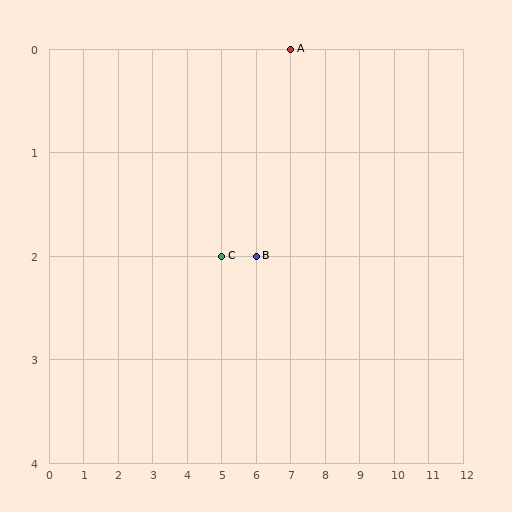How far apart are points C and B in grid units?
Points C and B are 1 column apart.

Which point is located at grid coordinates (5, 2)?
Point C is at (5, 2).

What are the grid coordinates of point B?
Point B is at grid coordinates (6, 2).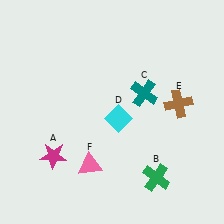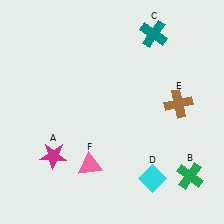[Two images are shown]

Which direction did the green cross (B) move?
The green cross (B) moved right.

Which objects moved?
The objects that moved are: the green cross (B), the teal cross (C), the cyan diamond (D).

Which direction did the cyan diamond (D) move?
The cyan diamond (D) moved down.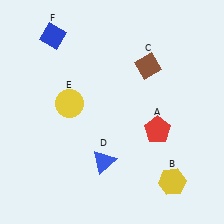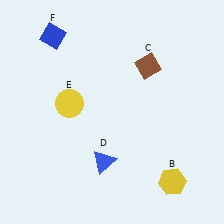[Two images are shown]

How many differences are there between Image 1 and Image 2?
There is 1 difference between the two images.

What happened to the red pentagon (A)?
The red pentagon (A) was removed in Image 2. It was in the bottom-right area of Image 1.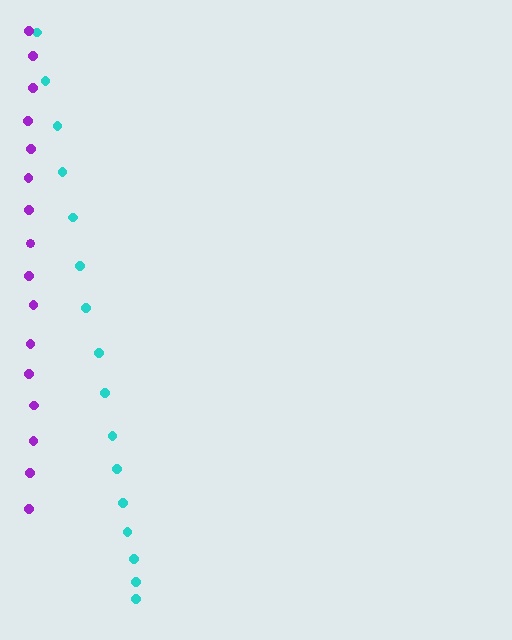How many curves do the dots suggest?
There are 2 distinct paths.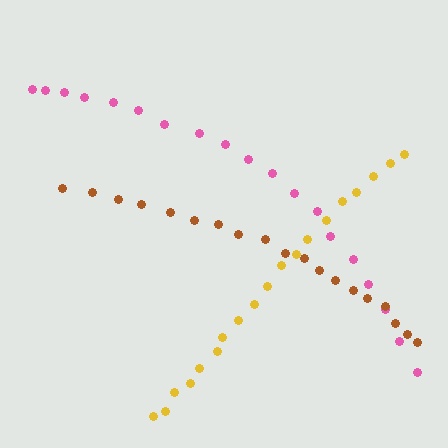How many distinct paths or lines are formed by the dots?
There are 3 distinct paths.